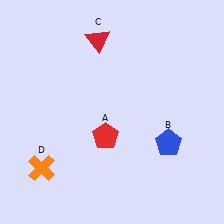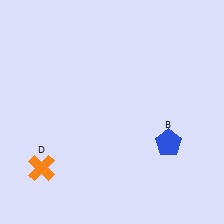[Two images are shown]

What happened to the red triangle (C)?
The red triangle (C) was removed in Image 2. It was in the top-left area of Image 1.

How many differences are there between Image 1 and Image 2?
There are 2 differences between the two images.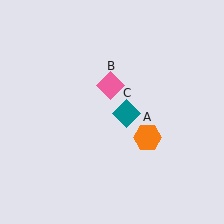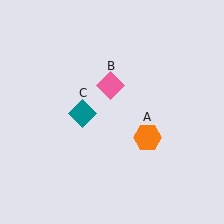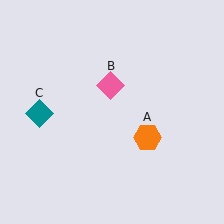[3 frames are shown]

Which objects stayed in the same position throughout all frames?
Orange hexagon (object A) and pink diamond (object B) remained stationary.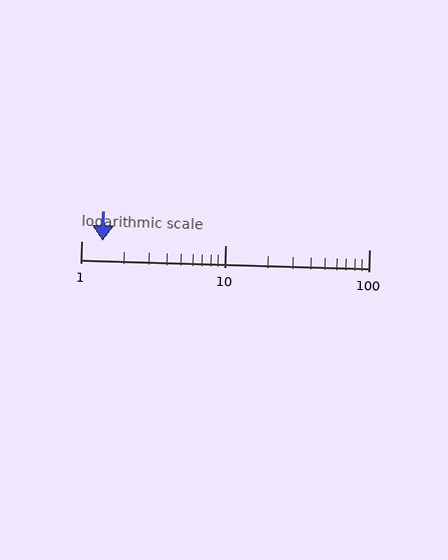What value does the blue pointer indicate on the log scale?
The pointer indicates approximately 1.4.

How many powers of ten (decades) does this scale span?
The scale spans 2 decades, from 1 to 100.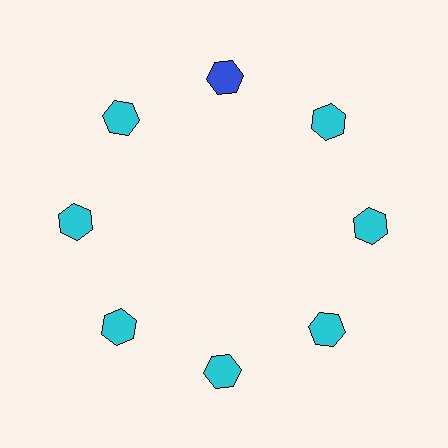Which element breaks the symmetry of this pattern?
The blue hexagon at roughly the 12 o'clock position breaks the symmetry. All other shapes are cyan hexagons.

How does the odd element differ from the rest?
It has a different color: blue instead of cyan.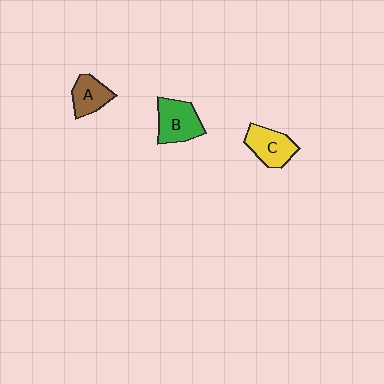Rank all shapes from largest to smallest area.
From largest to smallest: B (green), C (yellow), A (brown).